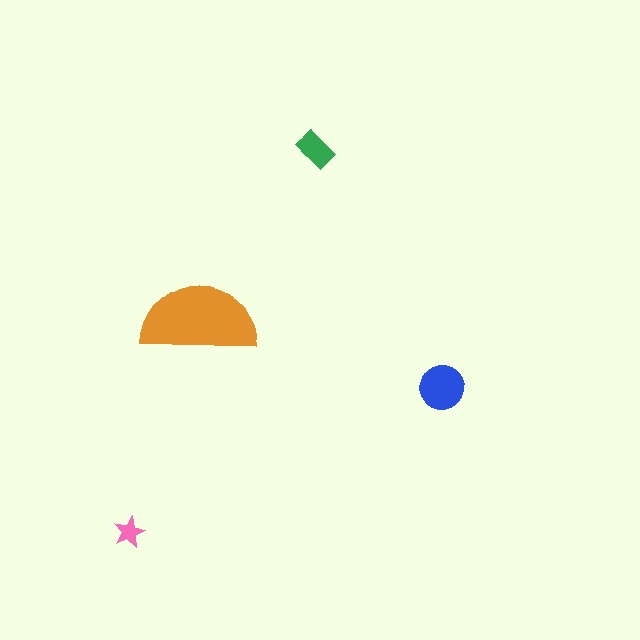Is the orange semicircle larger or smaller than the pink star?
Larger.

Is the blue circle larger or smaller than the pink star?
Larger.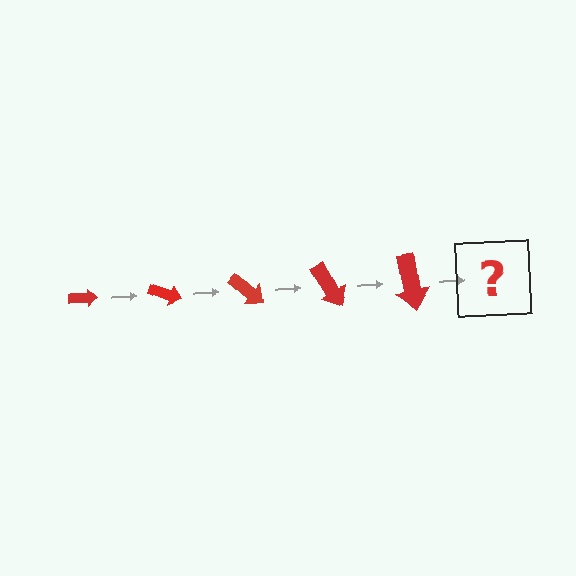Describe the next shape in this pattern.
It should be an arrow, larger than the previous one and rotated 100 degrees from the start.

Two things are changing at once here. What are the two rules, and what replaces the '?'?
The two rules are that the arrow grows larger each step and it rotates 20 degrees each step. The '?' should be an arrow, larger than the previous one and rotated 100 degrees from the start.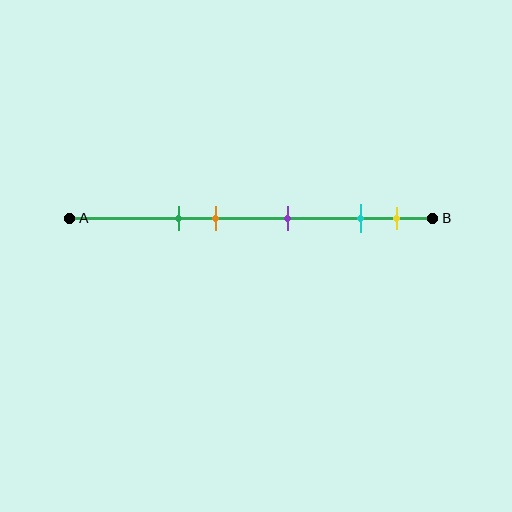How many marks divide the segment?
There are 5 marks dividing the segment.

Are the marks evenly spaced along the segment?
No, the marks are not evenly spaced.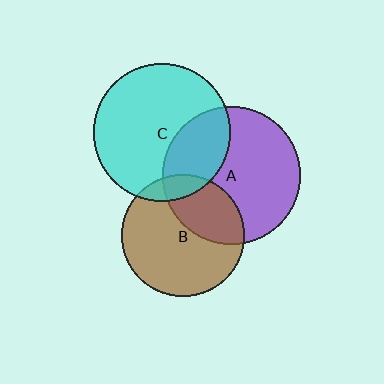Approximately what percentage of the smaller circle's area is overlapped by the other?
Approximately 35%.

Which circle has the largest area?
Circle C (cyan).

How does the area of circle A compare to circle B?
Approximately 1.3 times.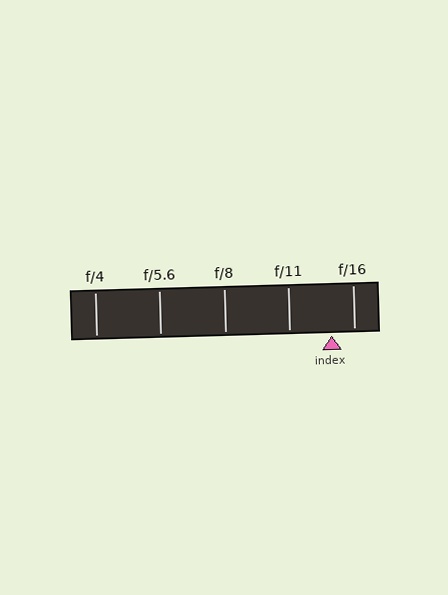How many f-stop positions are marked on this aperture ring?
There are 5 f-stop positions marked.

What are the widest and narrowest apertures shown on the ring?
The widest aperture shown is f/4 and the narrowest is f/16.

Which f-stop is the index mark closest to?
The index mark is closest to f/16.